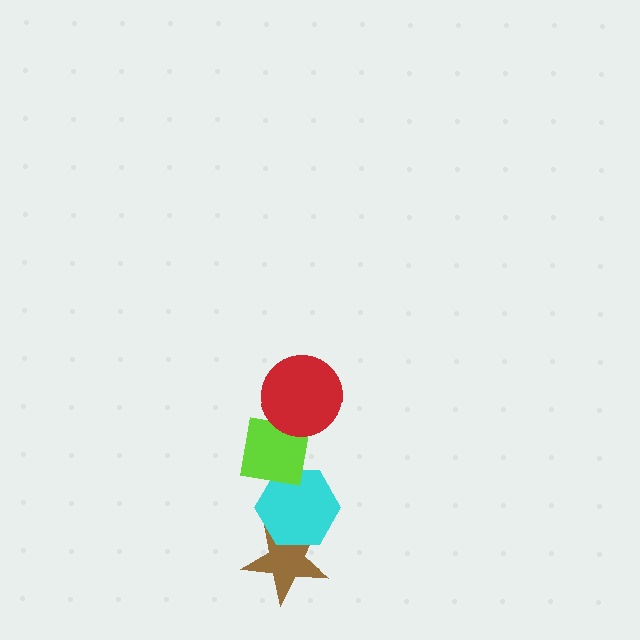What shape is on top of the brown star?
The cyan hexagon is on top of the brown star.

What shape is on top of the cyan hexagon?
The lime square is on top of the cyan hexagon.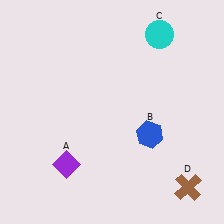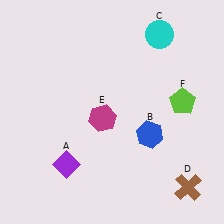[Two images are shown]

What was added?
A magenta hexagon (E), a lime pentagon (F) were added in Image 2.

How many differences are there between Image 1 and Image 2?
There are 2 differences between the two images.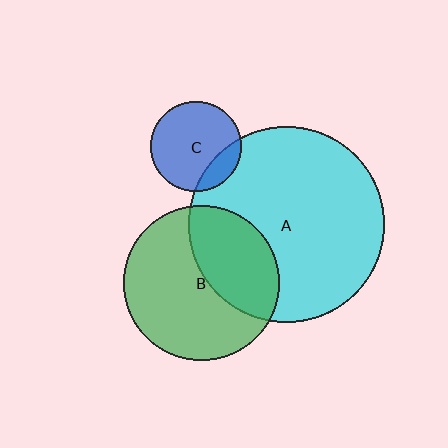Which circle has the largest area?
Circle A (cyan).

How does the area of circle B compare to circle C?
Approximately 2.9 times.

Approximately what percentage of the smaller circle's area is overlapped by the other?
Approximately 35%.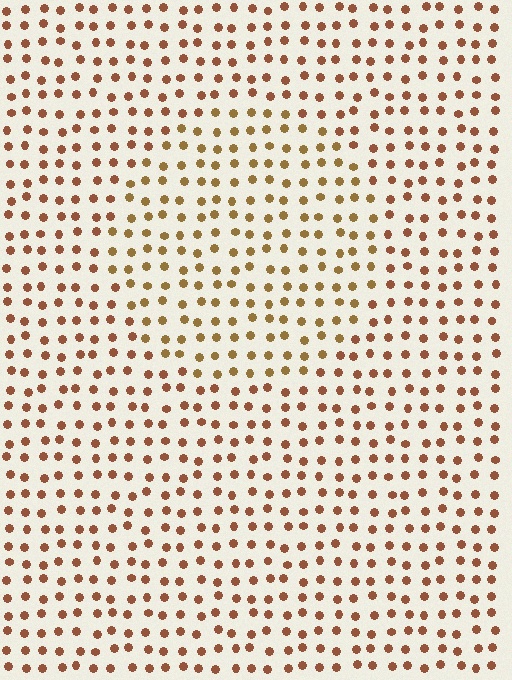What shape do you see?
I see a circle.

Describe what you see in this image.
The image is filled with small brown elements in a uniform arrangement. A circle-shaped region is visible where the elements are tinted to a slightly different hue, forming a subtle color boundary.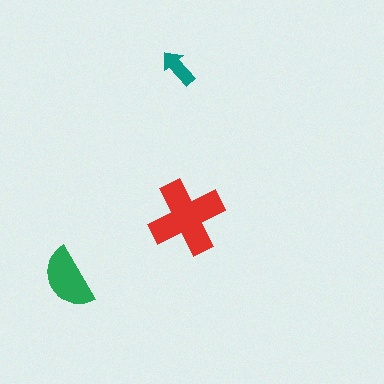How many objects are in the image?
There are 3 objects in the image.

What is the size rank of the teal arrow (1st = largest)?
3rd.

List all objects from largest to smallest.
The red cross, the green semicircle, the teal arrow.